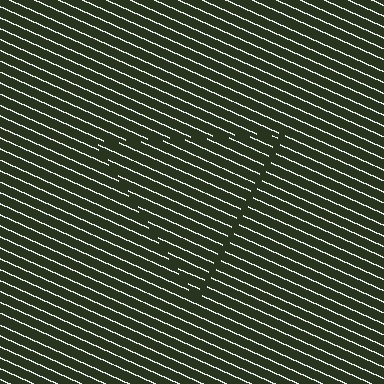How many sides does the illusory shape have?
3 sides — the line-ends trace a triangle.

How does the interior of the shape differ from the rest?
The interior of the shape contains the same grating, shifted by half a period — the contour is defined by the phase discontinuity where line-ends from the inner and outer gratings abut.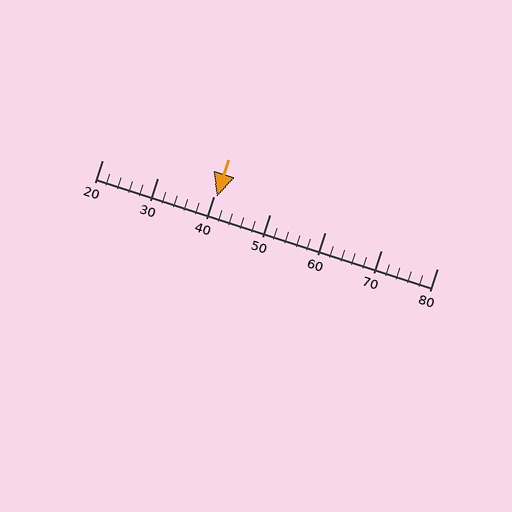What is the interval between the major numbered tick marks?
The major tick marks are spaced 10 units apart.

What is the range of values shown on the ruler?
The ruler shows values from 20 to 80.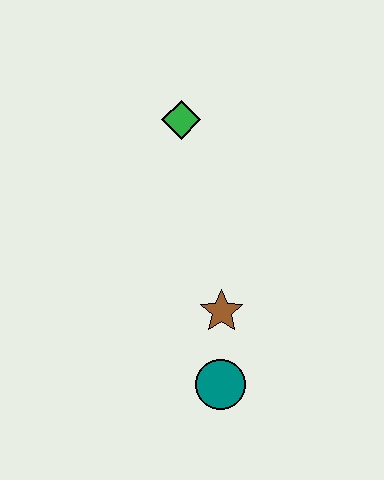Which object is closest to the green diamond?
The brown star is closest to the green diamond.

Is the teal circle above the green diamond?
No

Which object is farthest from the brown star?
The green diamond is farthest from the brown star.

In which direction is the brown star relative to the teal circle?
The brown star is above the teal circle.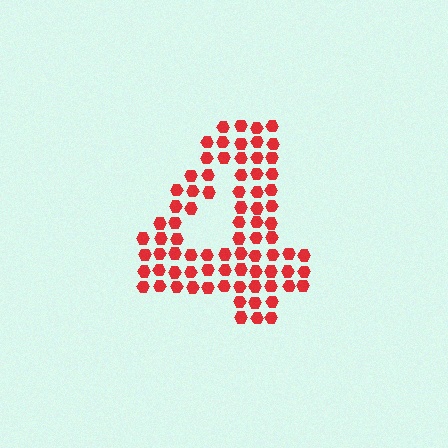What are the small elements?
The small elements are hexagons.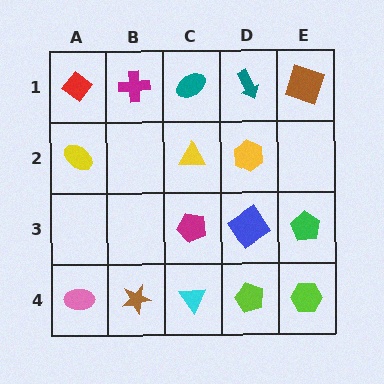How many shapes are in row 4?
5 shapes.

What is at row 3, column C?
A magenta pentagon.